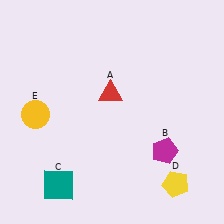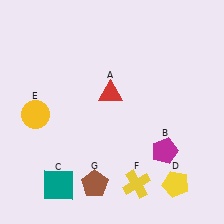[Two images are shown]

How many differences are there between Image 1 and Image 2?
There are 2 differences between the two images.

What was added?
A yellow cross (F), a brown pentagon (G) were added in Image 2.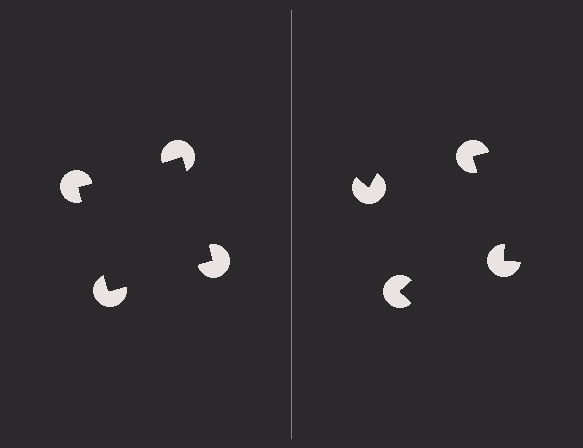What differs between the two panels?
The pac-man discs are positioned identically on both sides; only the wedge orientations differ. On the left they align to a square; on the right they are misaligned.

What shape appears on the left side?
An illusory square.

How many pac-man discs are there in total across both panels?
8 — 4 on each side.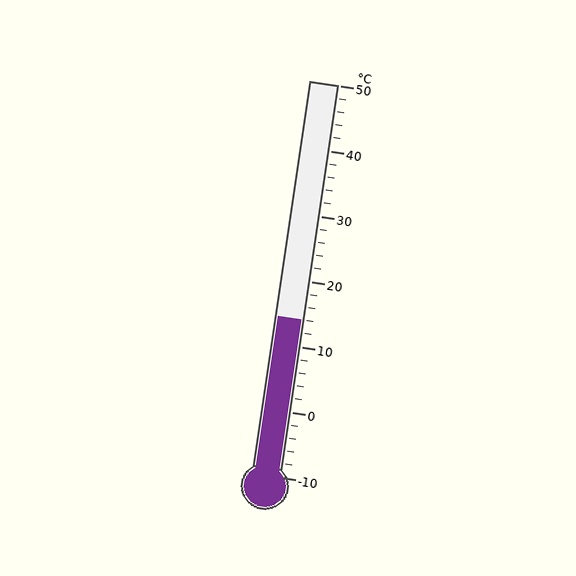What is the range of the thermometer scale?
The thermometer scale ranges from -10°C to 50°C.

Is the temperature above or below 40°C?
The temperature is below 40°C.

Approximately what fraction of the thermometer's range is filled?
The thermometer is filled to approximately 40% of its range.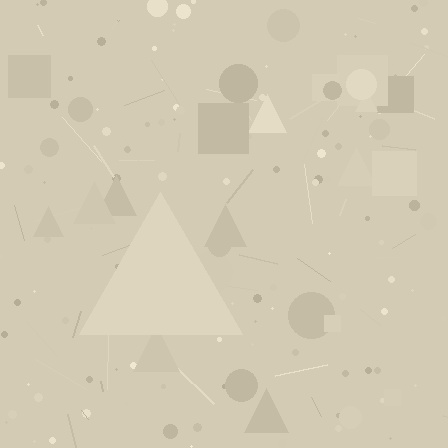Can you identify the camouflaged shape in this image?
The camouflaged shape is a triangle.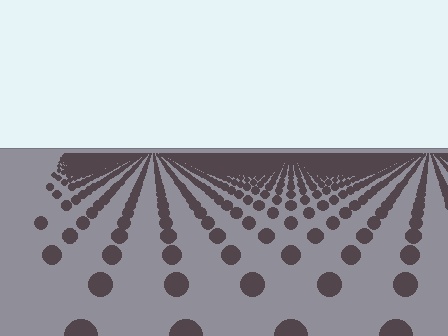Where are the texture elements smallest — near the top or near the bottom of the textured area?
Near the top.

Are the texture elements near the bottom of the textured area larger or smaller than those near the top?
Larger. Near the bottom, elements are closer to the viewer and appear at a bigger on-screen size.